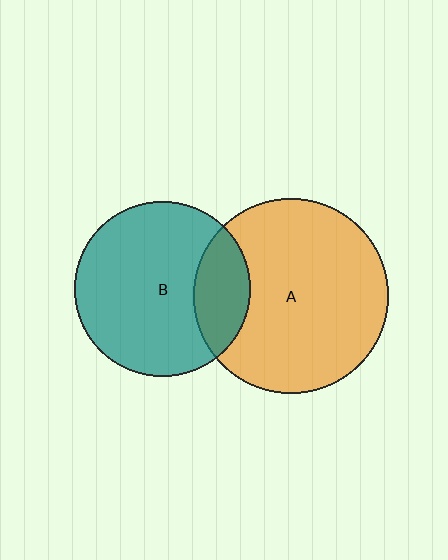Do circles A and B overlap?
Yes.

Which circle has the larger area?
Circle A (orange).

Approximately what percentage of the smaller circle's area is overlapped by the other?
Approximately 20%.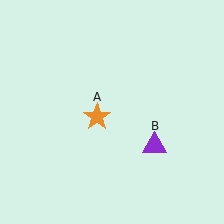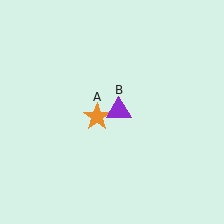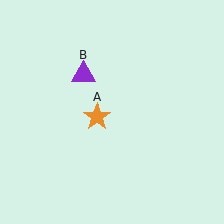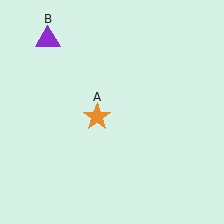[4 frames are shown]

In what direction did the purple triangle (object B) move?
The purple triangle (object B) moved up and to the left.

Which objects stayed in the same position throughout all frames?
Orange star (object A) remained stationary.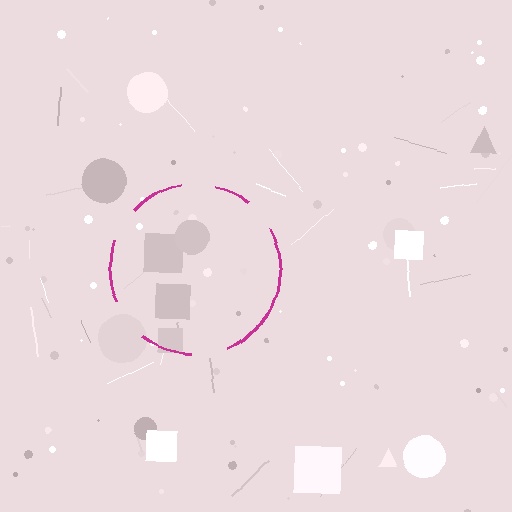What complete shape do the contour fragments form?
The contour fragments form a circle.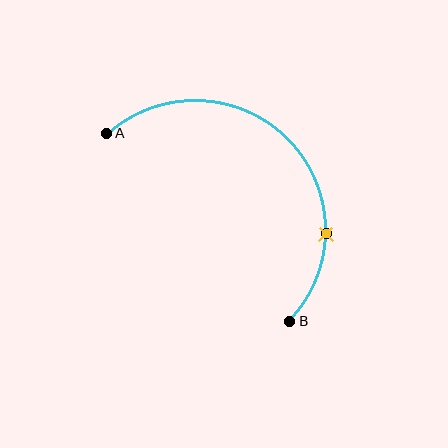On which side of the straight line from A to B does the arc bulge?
The arc bulges above and to the right of the straight line connecting A and B.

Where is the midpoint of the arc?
The arc midpoint is the point on the curve farthest from the straight line joining A and B. It sits above and to the right of that line.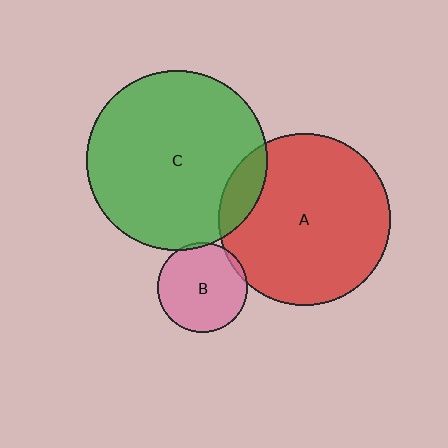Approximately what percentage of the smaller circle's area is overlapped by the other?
Approximately 10%.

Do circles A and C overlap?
Yes.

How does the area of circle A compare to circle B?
Approximately 3.7 times.